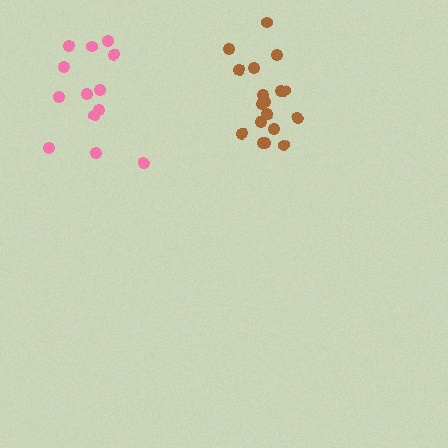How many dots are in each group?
Group 1: 18 dots, Group 2: 13 dots (31 total).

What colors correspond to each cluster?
The clusters are colored: brown, pink.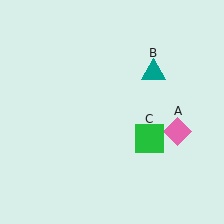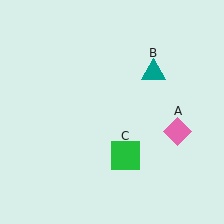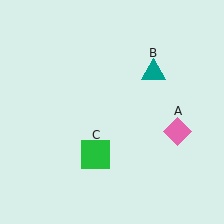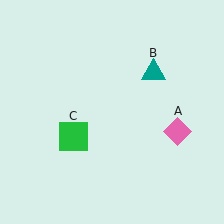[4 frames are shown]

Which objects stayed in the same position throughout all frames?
Pink diamond (object A) and teal triangle (object B) remained stationary.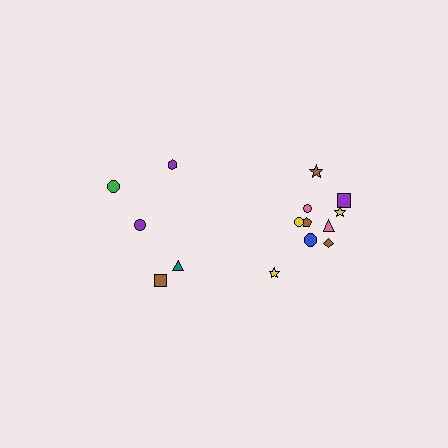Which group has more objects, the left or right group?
The right group.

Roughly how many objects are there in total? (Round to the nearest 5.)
Roughly 15 objects in total.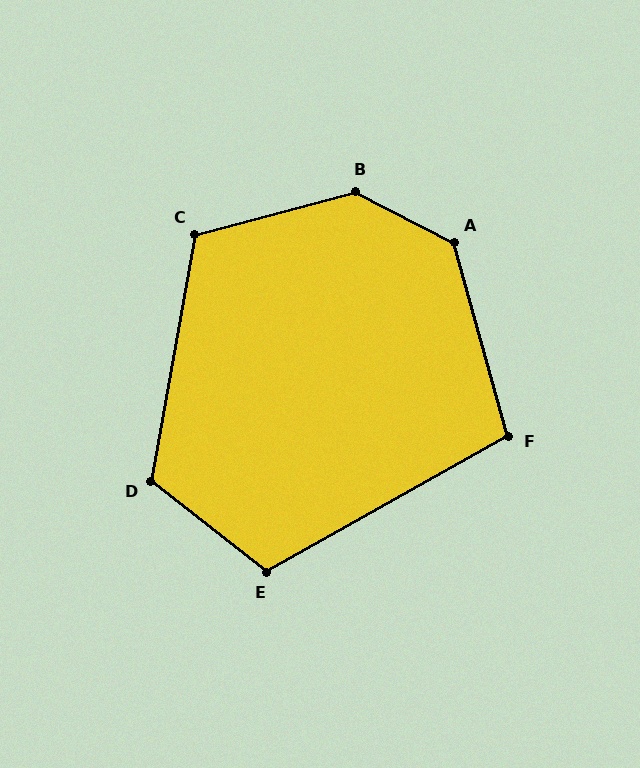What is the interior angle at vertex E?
Approximately 113 degrees (obtuse).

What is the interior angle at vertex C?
Approximately 115 degrees (obtuse).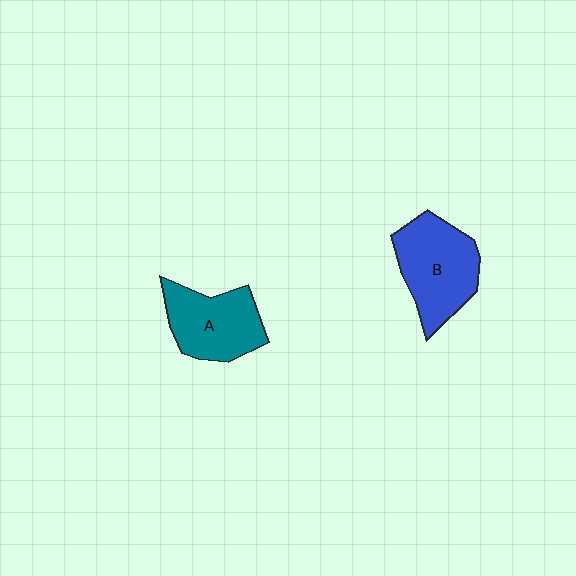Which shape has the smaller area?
Shape A (teal).